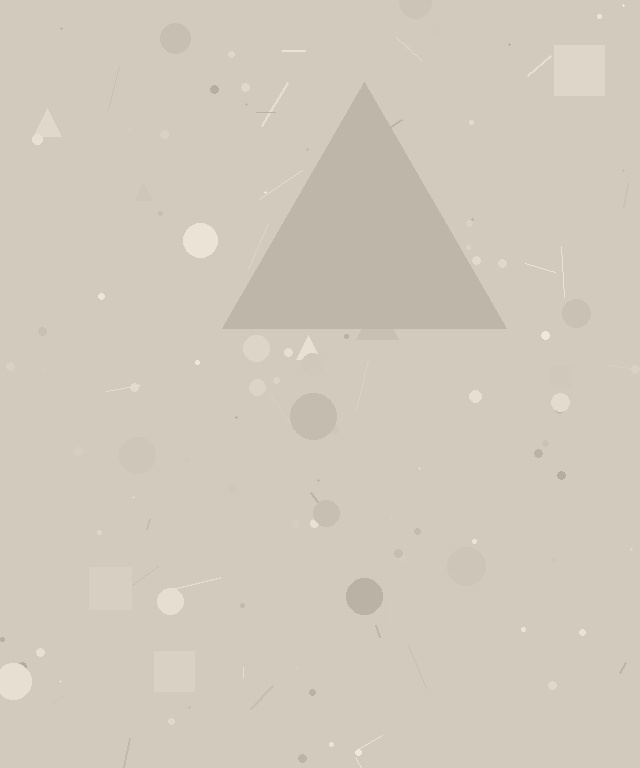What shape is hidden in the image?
A triangle is hidden in the image.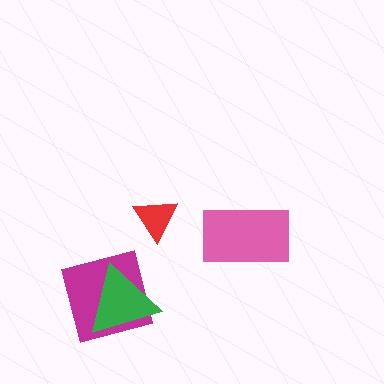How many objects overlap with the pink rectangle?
0 objects overlap with the pink rectangle.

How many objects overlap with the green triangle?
1 object overlaps with the green triangle.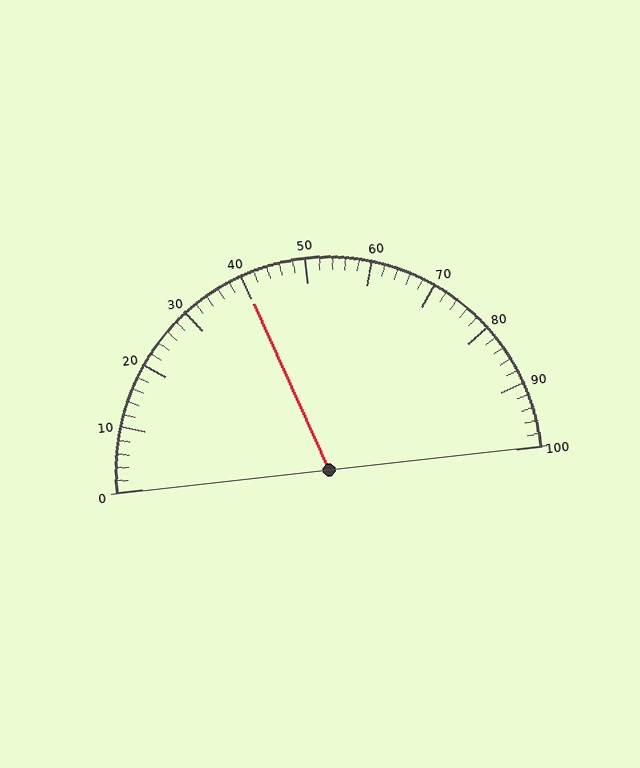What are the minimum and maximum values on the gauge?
The gauge ranges from 0 to 100.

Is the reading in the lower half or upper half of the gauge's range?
The reading is in the lower half of the range (0 to 100).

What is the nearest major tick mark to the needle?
The nearest major tick mark is 40.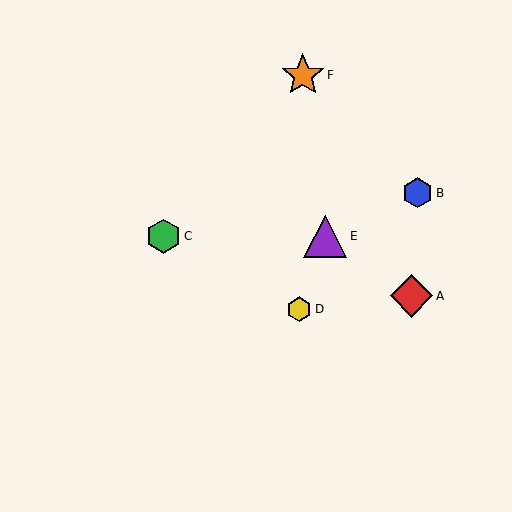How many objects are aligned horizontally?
2 objects (C, E) are aligned horizontally.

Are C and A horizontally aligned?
No, C is at y≈236 and A is at y≈296.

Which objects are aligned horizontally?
Objects C, E are aligned horizontally.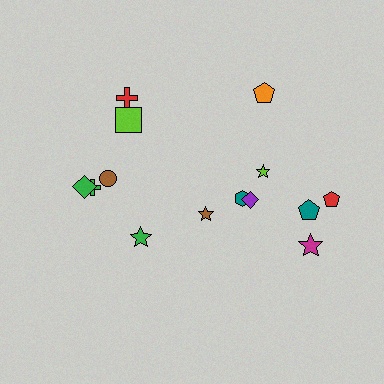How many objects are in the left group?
There are 6 objects.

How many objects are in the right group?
There are 8 objects.